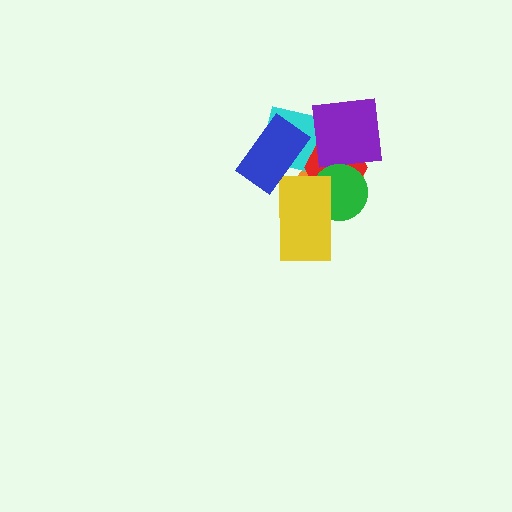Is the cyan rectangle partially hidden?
Yes, it is partially covered by another shape.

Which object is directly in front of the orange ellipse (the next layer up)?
The cyan rectangle is directly in front of the orange ellipse.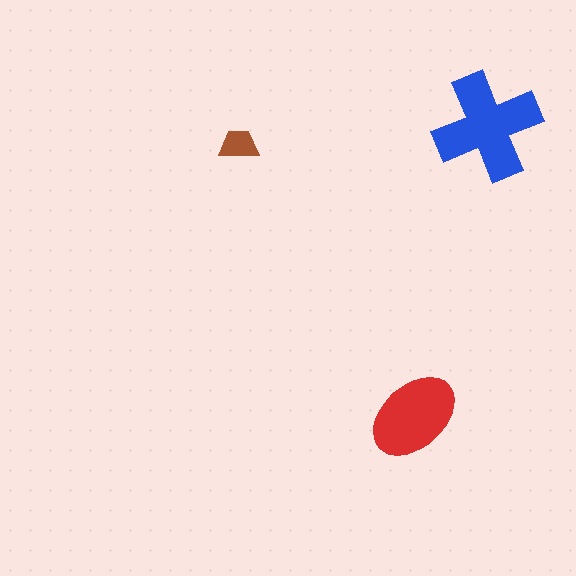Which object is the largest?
The blue cross.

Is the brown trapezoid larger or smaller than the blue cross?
Smaller.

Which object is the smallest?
The brown trapezoid.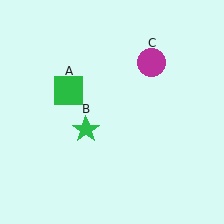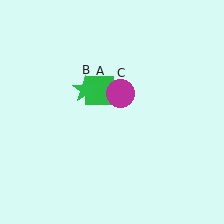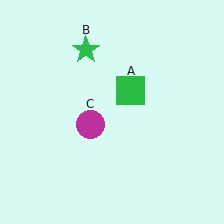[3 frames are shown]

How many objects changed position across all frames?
3 objects changed position: green square (object A), green star (object B), magenta circle (object C).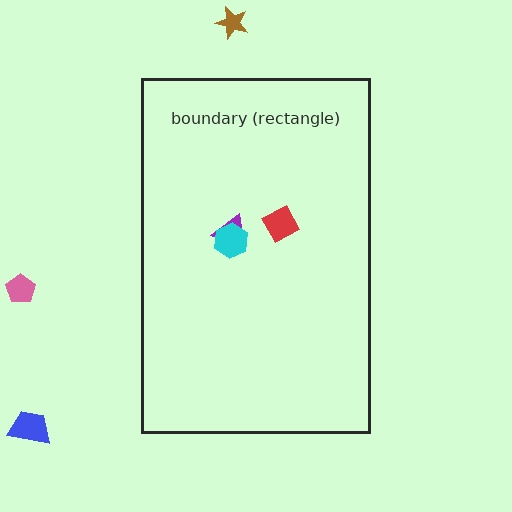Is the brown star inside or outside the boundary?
Outside.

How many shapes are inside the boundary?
3 inside, 3 outside.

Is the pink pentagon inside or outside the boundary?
Outside.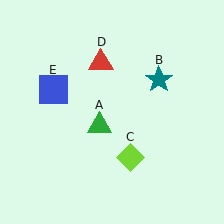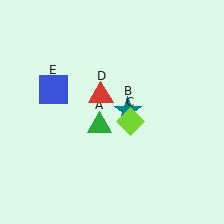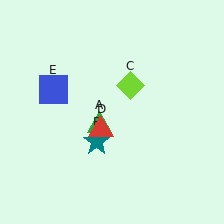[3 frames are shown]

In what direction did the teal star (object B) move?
The teal star (object B) moved down and to the left.